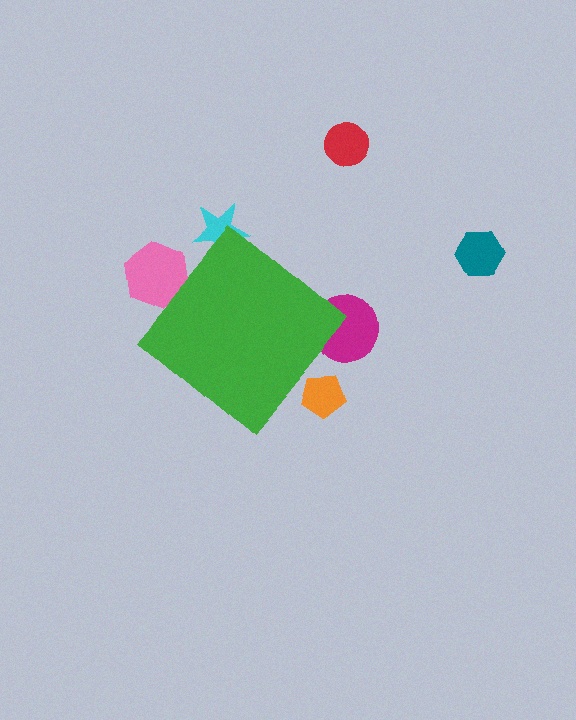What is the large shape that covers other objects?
A green diamond.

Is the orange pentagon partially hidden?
Yes, the orange pentagon is partially hidden behind the green diamond.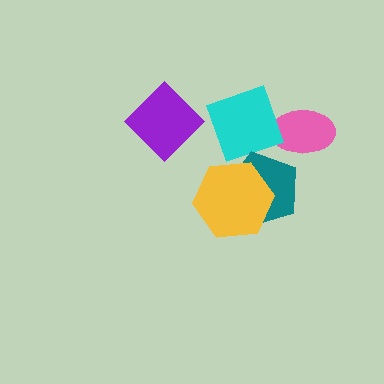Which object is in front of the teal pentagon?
The yellow hexagon is in front of the teal pentagon.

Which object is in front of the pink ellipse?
The cyan diamond is in front of the pink ellipse.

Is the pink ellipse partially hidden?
Yes, it is partially covered by another shape.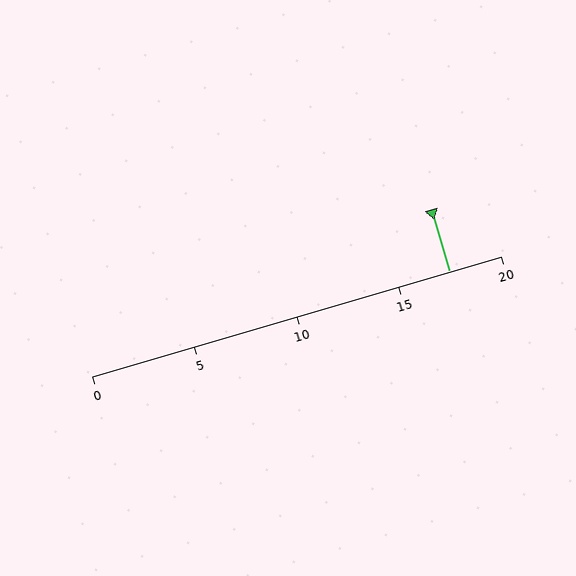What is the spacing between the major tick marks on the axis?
The major ticks are spaced 5 apart.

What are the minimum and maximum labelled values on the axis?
The axis runs from 0 to 20.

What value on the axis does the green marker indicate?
The marker indicates approximately 17.5.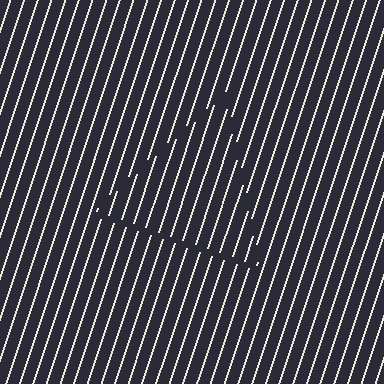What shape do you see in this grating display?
An illusory triangle. The interior of the shape contains the same grating, shifted by half a period — the contour is defined by the phase discontinuity where line-ends from the inner and outer gratings abut.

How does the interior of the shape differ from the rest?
The interior of the shape contains the same grating, shifted by half a period — the contour is defined by the phase discontinuity where line-ends from the inner and outer gratings abut.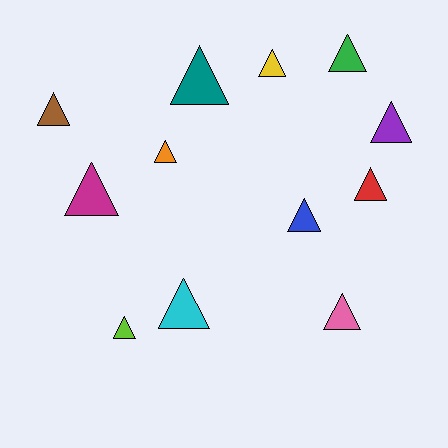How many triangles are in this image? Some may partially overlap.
There are 12 triangles.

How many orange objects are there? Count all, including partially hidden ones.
There is 1 orange object.